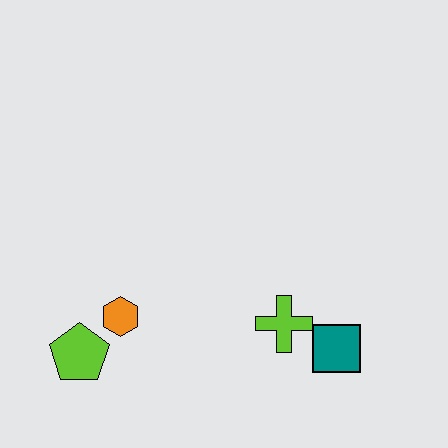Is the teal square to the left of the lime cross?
No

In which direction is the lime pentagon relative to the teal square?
The lime pentagon is to the left of the teal square.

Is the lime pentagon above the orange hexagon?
No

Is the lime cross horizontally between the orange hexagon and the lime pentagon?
No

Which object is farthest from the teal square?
The lime pentagon is farthest from the teal square.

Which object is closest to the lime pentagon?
The orange hexagon is closest to the lime pentagon.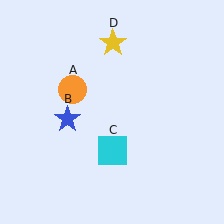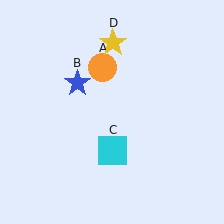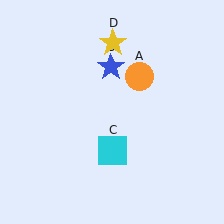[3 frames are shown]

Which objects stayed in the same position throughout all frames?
Cyan square (object C) and yellow star (object D) remained stationary.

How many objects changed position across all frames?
2 objects changed position: orange circle (object A), blue star (object B).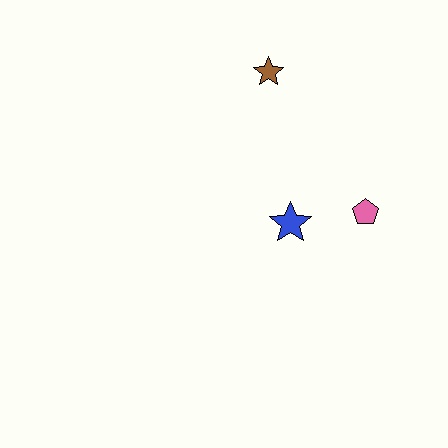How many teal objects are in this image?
There are no teal objects.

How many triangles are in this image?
There are no triangles.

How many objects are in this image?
There are 3 objects.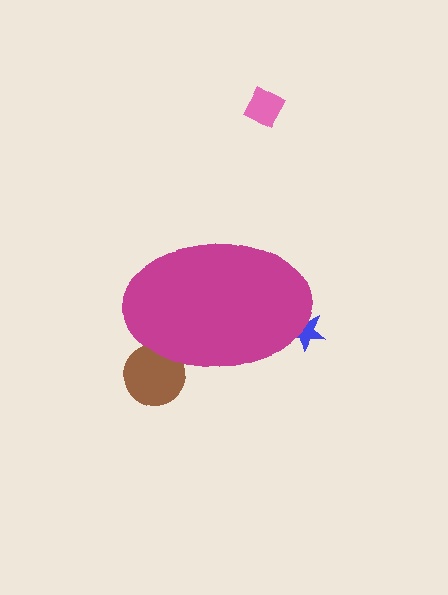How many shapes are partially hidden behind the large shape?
2 shapes are partially hidden.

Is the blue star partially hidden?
Yes, the blue star is partially hidden behind the magenta ellipse.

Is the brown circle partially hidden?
Yes, the brown circle is partially hidden behind the magenta ellipse.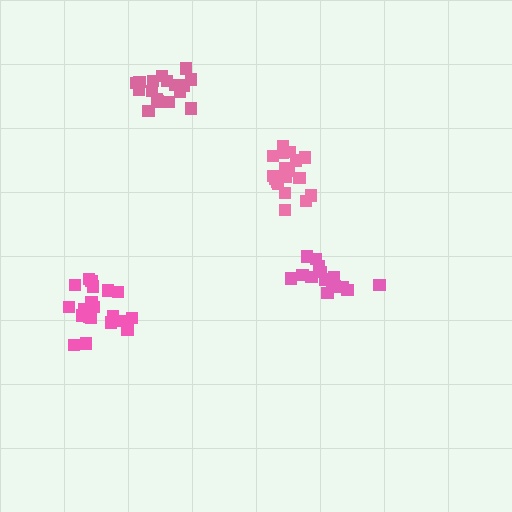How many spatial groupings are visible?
There are 4 spatial groupings.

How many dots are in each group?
Group 1: 21 dots, Group 2: 18 dots, Group 3: 15 dots, Group 4: 21 dots (75 total).